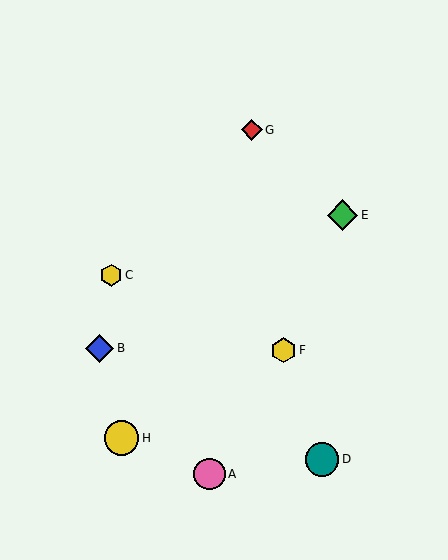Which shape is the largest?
The yellow circle (labeled H) is the largest.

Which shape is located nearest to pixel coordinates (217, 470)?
The pink circle (labeled A) at (209, 474) is nearest to that location.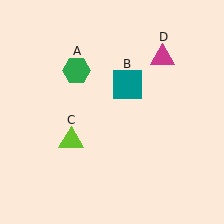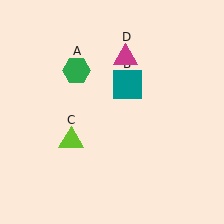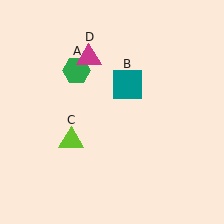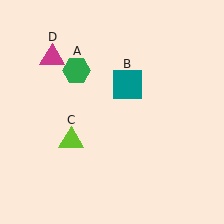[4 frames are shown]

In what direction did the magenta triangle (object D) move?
The magenta triangle (object D) moved left.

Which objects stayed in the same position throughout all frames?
Green hexagon (object A) and teal square (object B) and lime triangle (object C) remained stationary.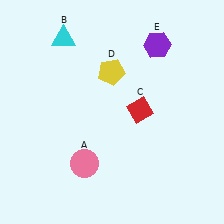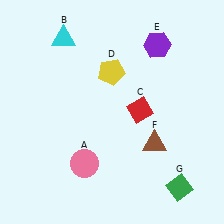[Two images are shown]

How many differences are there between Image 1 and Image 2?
There are 2 differences between the two images.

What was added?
A brown triangle (F), a green diamond (G) were added in Image 2.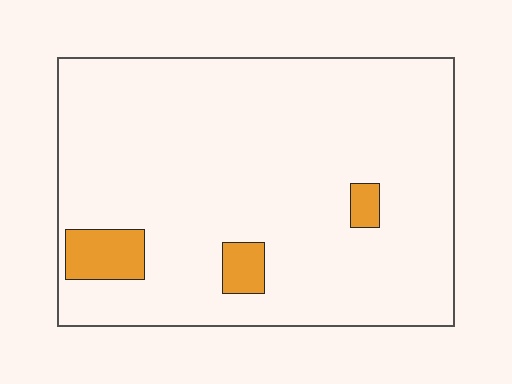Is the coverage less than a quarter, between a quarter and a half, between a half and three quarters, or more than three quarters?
Less than a quarter.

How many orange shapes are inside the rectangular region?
3.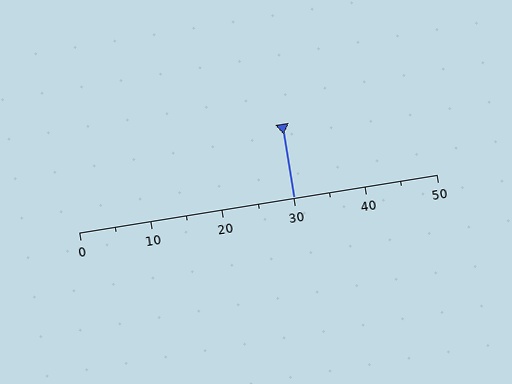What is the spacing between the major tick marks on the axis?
The major ticks are spaced 10 apart.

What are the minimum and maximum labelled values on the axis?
The axis runs from 0 to 50.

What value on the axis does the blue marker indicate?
The marker indicates approximately 30.